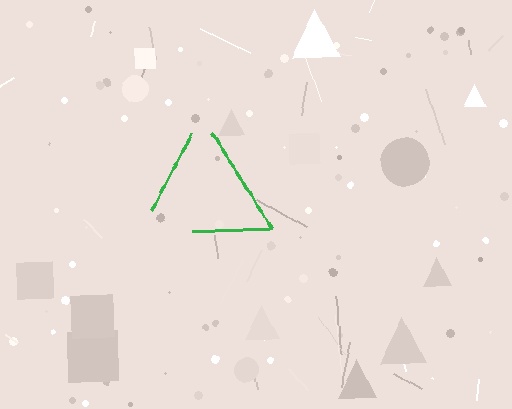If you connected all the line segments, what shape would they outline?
They would outline a triangle.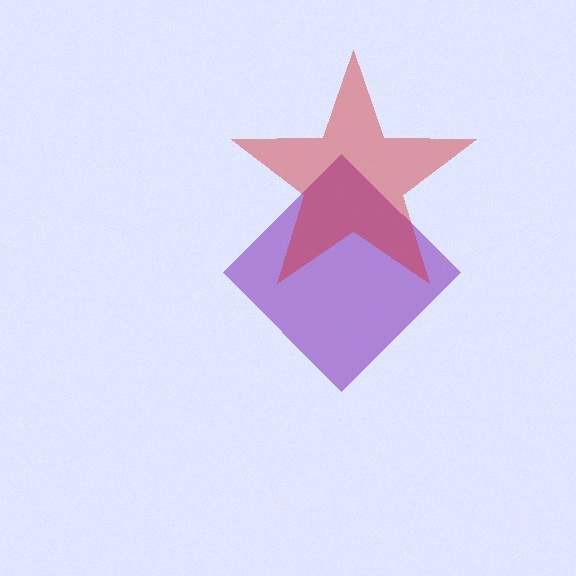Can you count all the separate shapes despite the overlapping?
Yes, there are 2 separate shapes.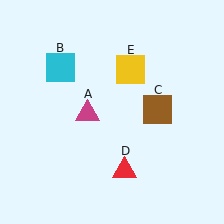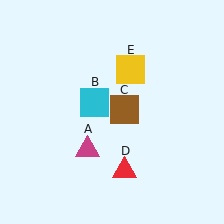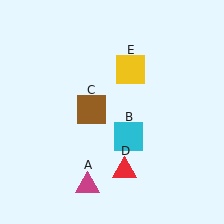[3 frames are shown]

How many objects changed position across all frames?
3 objects changed position: magenta triangle (object A), cyan square (object B), brown square (object C).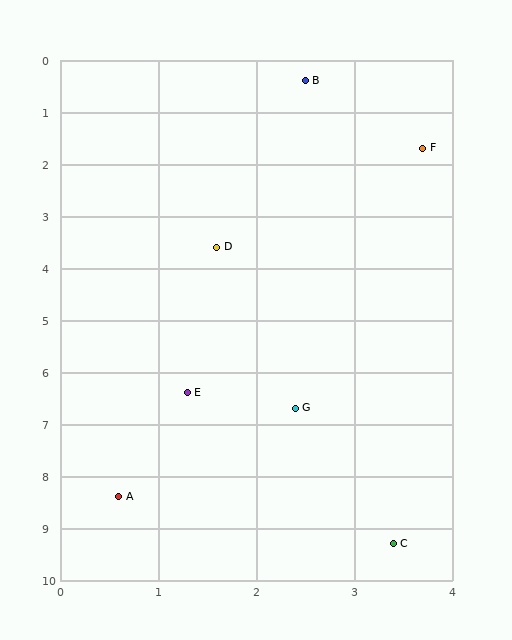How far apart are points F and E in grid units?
Points F and E are about 5.3 grid units apart.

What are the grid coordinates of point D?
Point D is at approximately (1.6, 3.6).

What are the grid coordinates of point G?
Point G is at approximately (2.4, 6.7).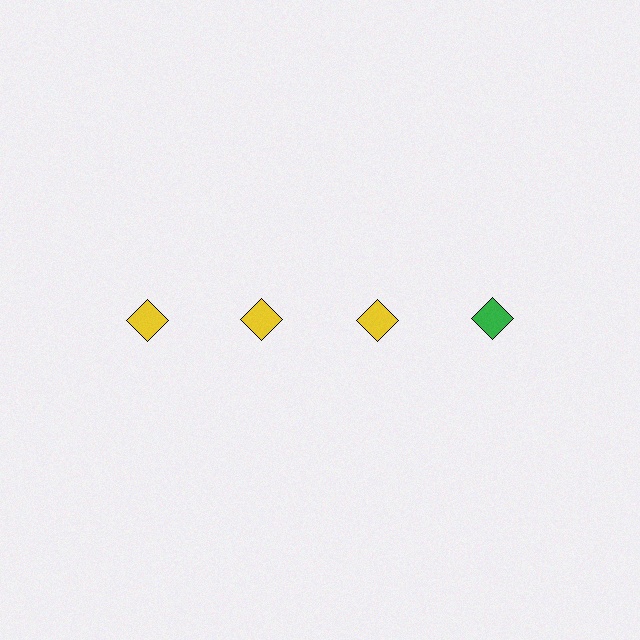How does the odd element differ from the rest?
It has a different color: green instead of yellow.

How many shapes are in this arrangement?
There are 4 shapes arranged in a grid pattern.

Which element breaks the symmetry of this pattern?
The green diamond in the top row, second from right column breaks the symmetry. All other shapes are yellow diamonds.